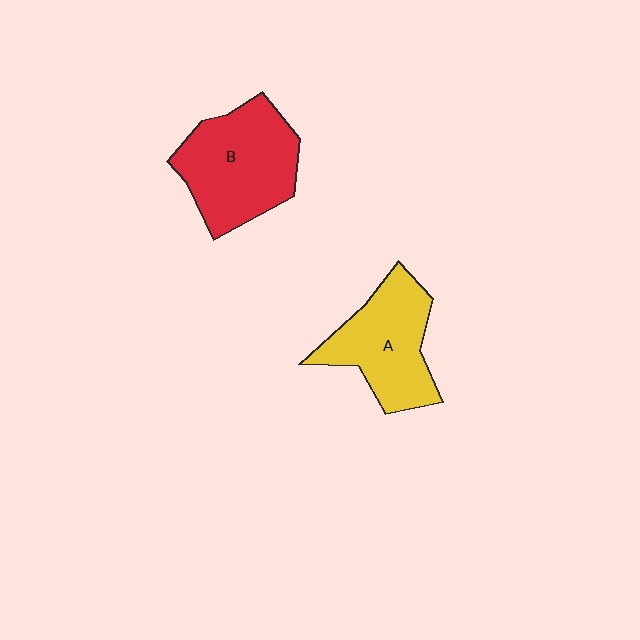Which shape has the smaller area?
Shape A (yellow).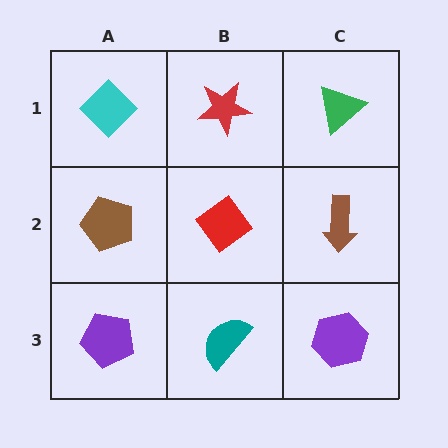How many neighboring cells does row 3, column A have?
2.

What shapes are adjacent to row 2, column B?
A red star (row 1, column B), a teal semicircle (row 3, column B), a brown pentagon (row 2, column A), a brown arrow (row 2, column C).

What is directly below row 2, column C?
A purple hexagon.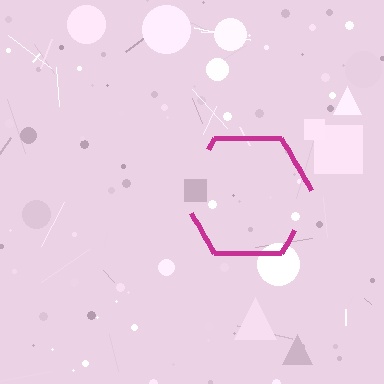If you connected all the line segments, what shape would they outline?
They would outline a hexagon.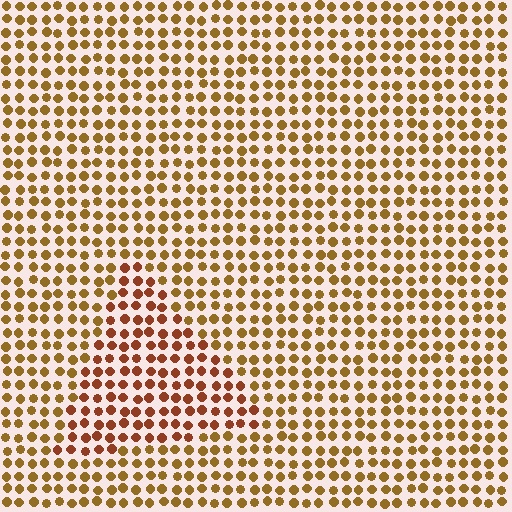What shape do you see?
I see a triangle.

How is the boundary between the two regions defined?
The boundary is defined purely by a slight shift in hue (about 27 degrees). Spacing, size, and orientation are identical on both sides.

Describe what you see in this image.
The image is filled with small brown elements in a uniform arrangement. A triangle-shaped region is visible where the elements are tinted to a slightly different hue, forming a subtle color boundary.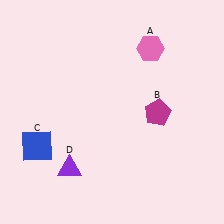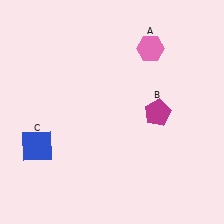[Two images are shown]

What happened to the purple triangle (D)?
The purple triangle (D) was removed in Image 2. It was in the bottom-left area of Image 1.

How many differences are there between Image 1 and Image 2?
There is 1 difference between the two images.